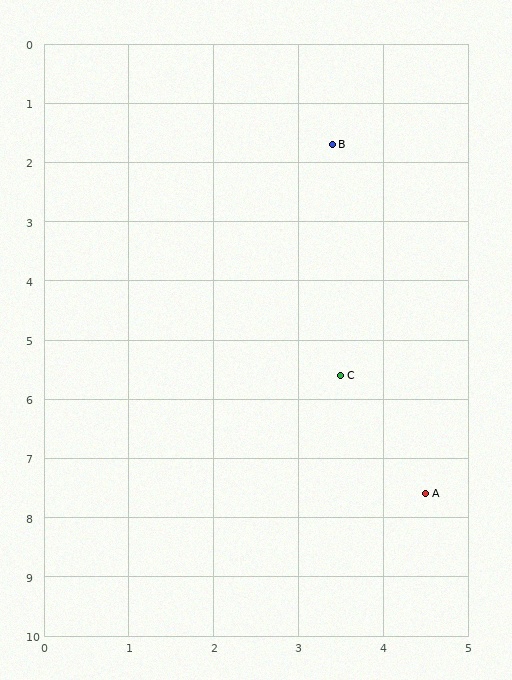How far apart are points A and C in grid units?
Points A and C are about 2.2 grid units apart.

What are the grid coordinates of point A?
Point A is at approximately (4.5, 7.6).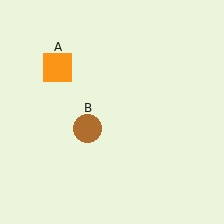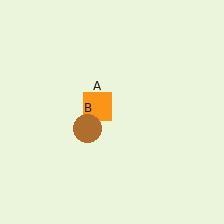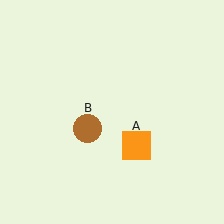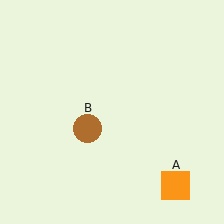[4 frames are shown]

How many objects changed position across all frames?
1 object changed position: orange square (object A).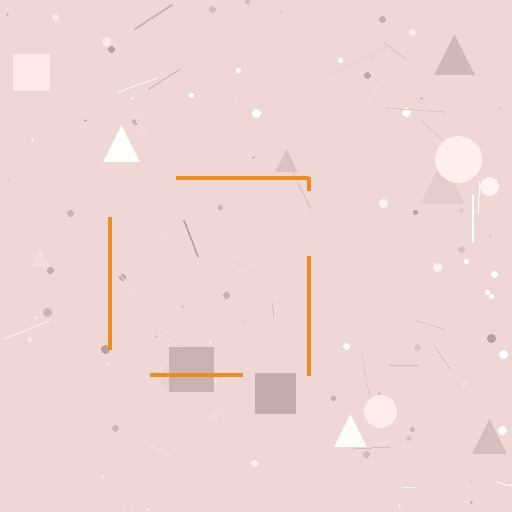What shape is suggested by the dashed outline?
The dashed outline suggests a square.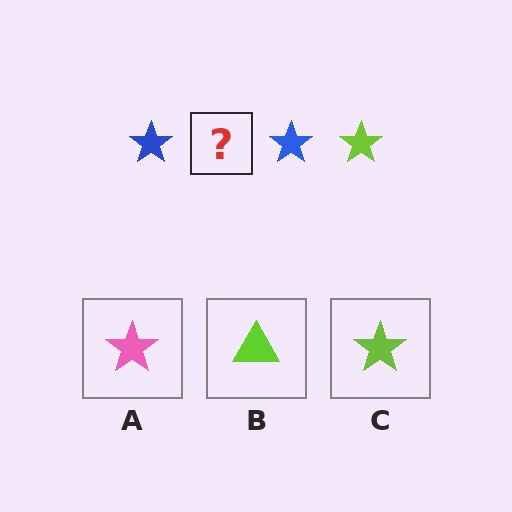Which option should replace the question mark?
Option C.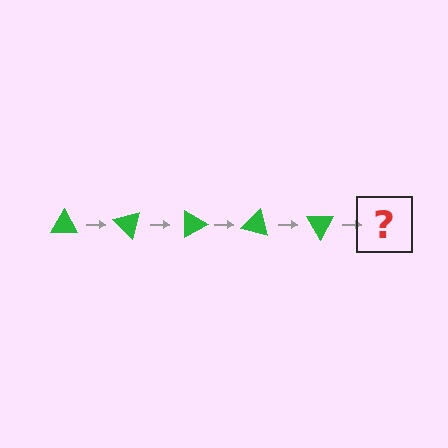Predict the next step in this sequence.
The next step is a green triangle rotated 225 degrees.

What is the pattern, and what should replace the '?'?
The pattern is that the triangle rotates 45 degrees each step. The '?' should be a green triangle rotated 225 degrees.